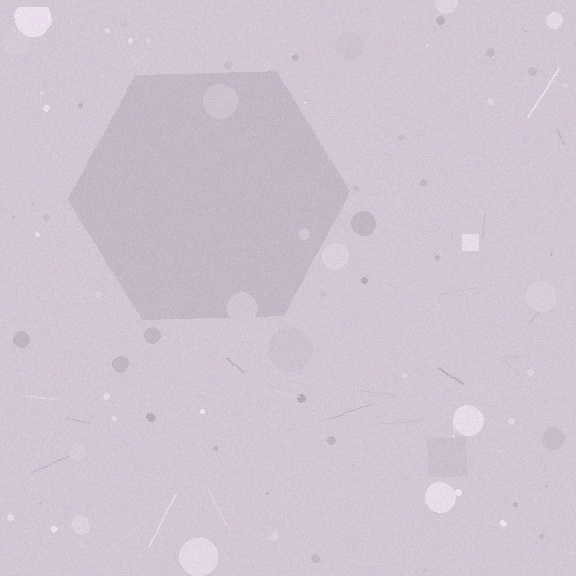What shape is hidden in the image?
A hexagon is hidden in the image.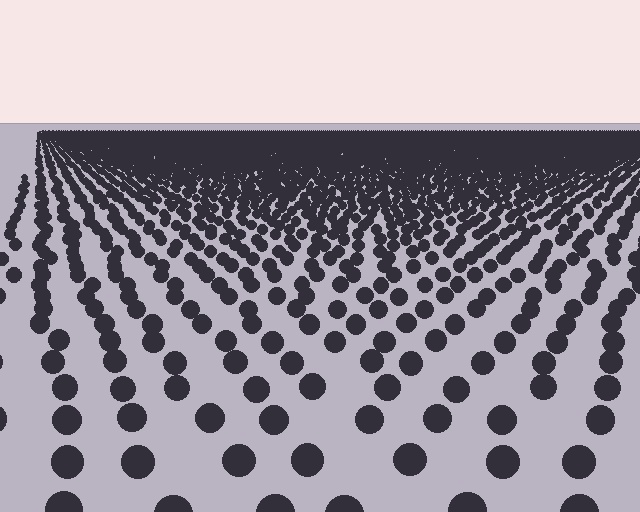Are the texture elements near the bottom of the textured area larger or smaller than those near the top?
Larger. Near the bottom, elements are closer to the viewer and appear at a bigger on-screen size.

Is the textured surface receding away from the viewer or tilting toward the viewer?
The surface is receding away from the viewer. Texture elements get smaller and denser toward the top.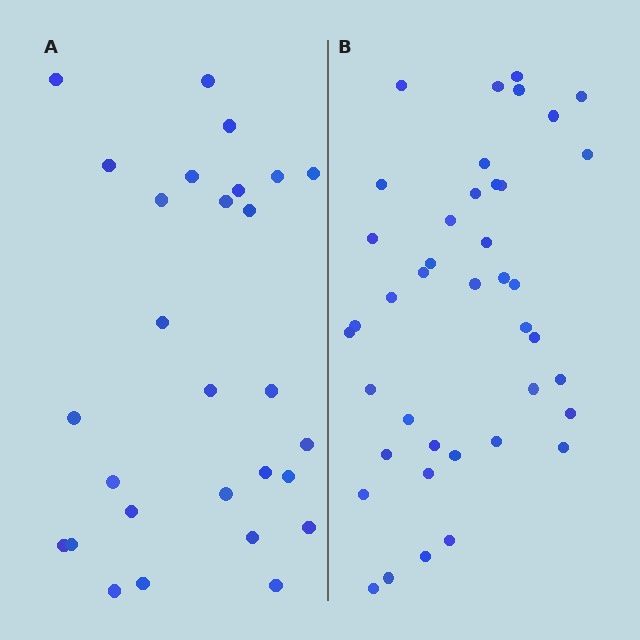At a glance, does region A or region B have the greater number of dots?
Region B (the right region) has more dots.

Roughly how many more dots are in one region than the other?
Region B has approximately 15 more dots than region A.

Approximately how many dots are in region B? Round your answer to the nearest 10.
About 40 dots. (The exact count is 41, which rounds to 40.)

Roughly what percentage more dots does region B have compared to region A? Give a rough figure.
About 45% more.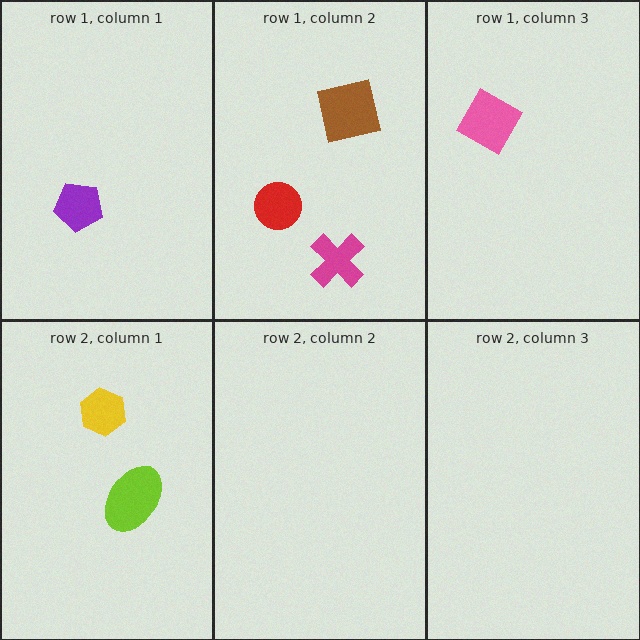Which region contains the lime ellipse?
The row 2, column 1 region.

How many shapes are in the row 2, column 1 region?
2.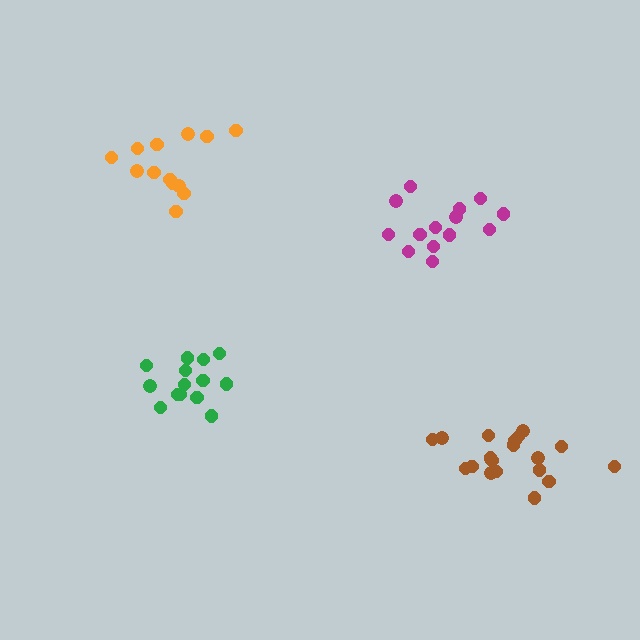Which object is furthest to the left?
The orange cluster is leftmost.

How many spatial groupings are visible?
There are 4 spatial groupings.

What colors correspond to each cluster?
The clusters are colored: green, magenta, orange, brown.